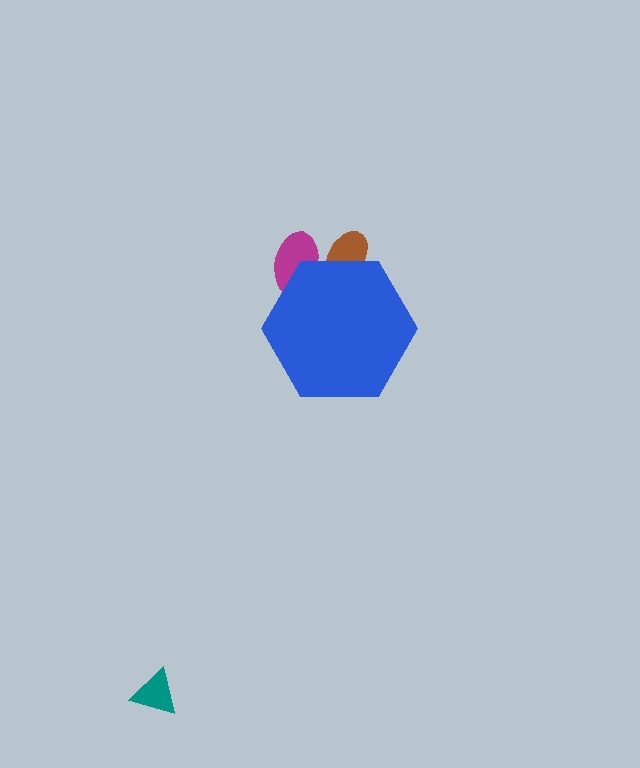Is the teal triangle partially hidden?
No, the teal triangle is fully visible.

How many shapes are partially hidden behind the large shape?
2 shapes are partially hidden.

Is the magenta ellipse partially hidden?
Yes, the magenta ellipse is partially hidden behind the blue hexagon.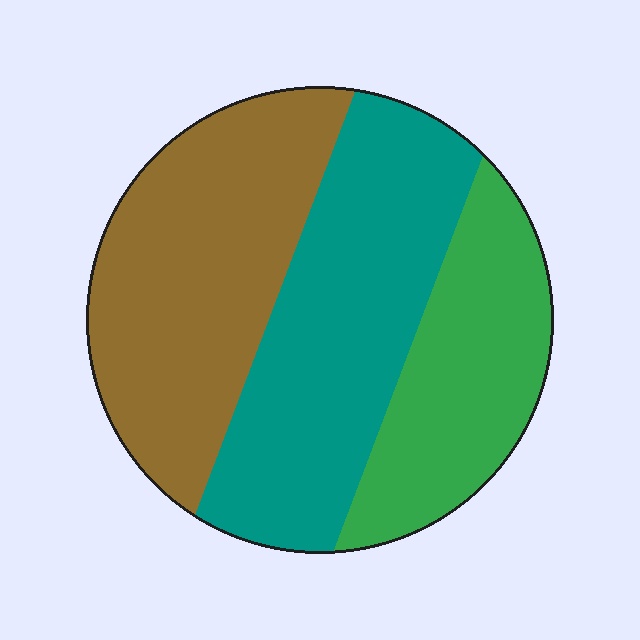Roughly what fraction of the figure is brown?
Brown takes up about three eighths (3/8) of the figure.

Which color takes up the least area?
Green, at roughly 25%.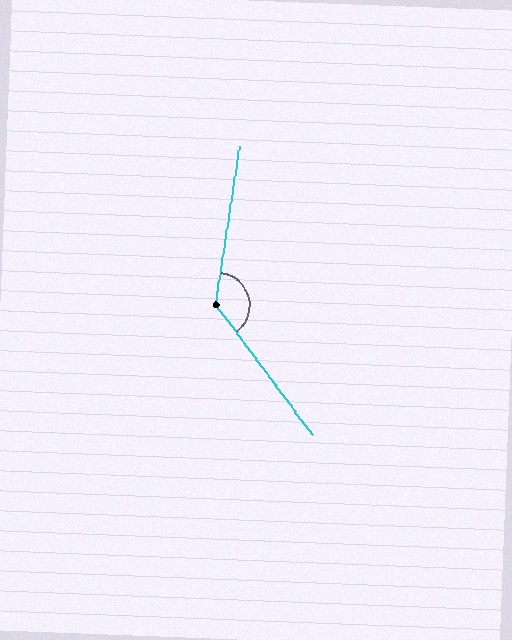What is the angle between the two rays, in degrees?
Approximately 135 degrees.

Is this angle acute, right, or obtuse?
It is obtuse.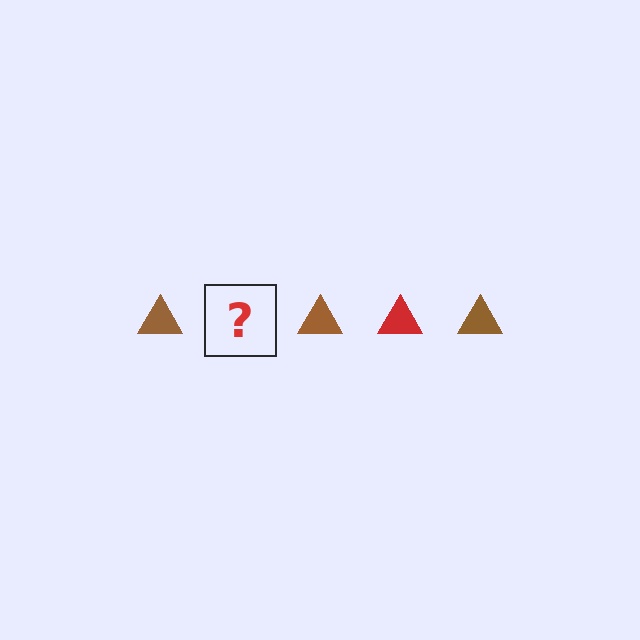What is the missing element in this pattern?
The missing element is a red triangle.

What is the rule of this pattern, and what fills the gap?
The rule is that the pattern cycles through brown, red triangles. The gap should be filled with a red triangle.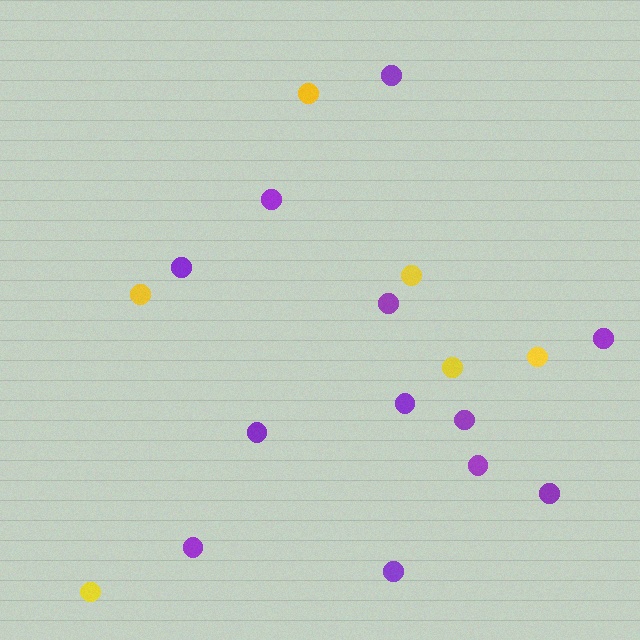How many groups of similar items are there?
There are 2 groups: one group of yellow circles (6) and one group of purple circles (12).